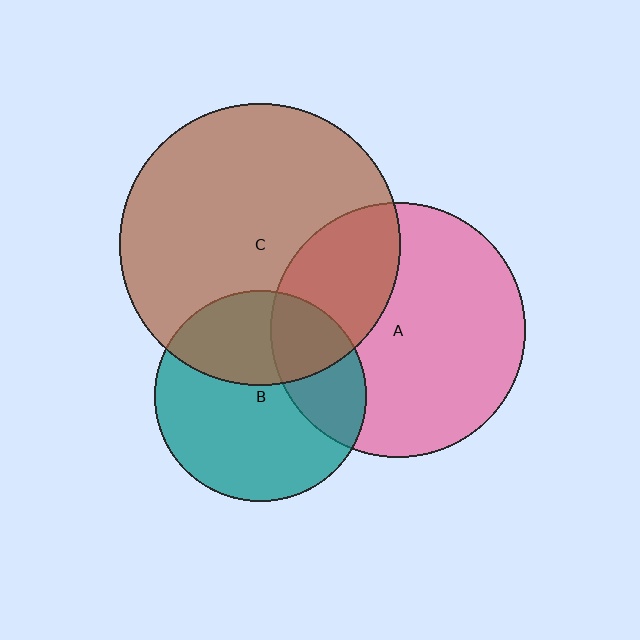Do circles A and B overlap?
Yes.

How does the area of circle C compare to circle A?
Approximately 1.2 times.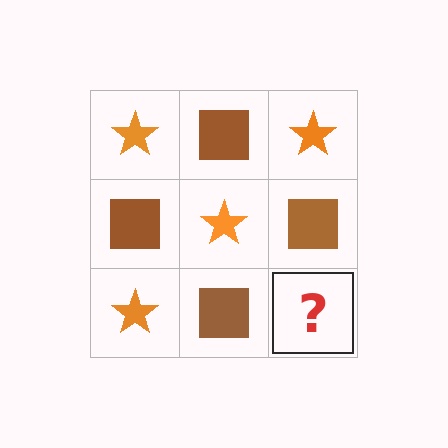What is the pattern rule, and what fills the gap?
The rule is that it alternates orange star and brown square in a checkerboard pattern. The gap should be filled with an orange star.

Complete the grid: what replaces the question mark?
The question mark should be replaced with an orange star.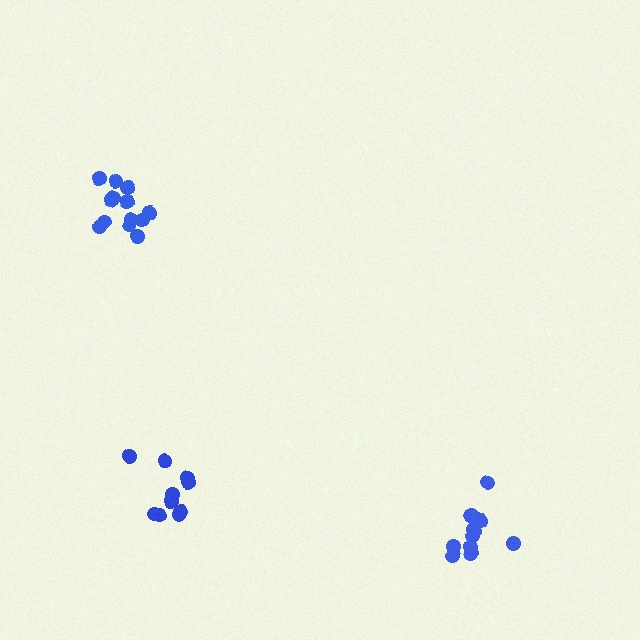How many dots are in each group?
Group 1: 13 dots, Group 2: 12 dots, Group 3: 10 dots (35 total).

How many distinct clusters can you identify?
There are 3 distinct clusters.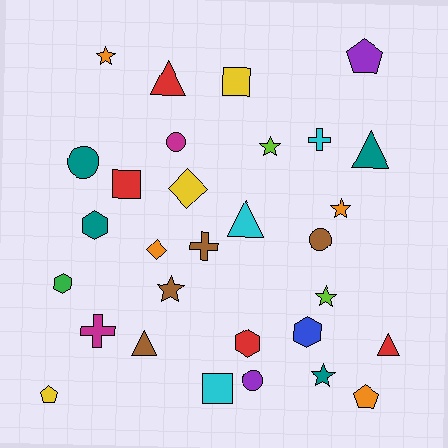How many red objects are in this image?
There are 4 red objects.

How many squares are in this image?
There are 3 squares.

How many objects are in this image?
There are 30 objects.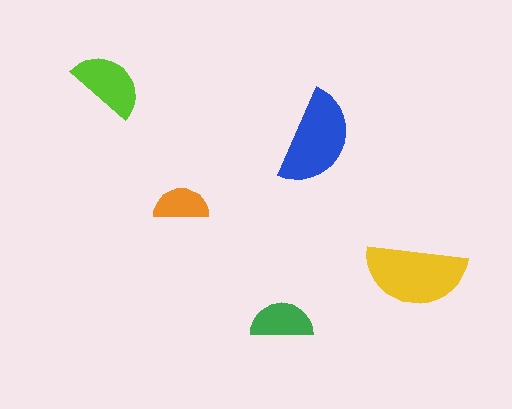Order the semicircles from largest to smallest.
the yellow one, the blue one, the lime one, the green one, the orange one.